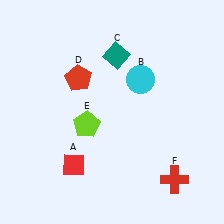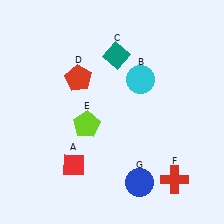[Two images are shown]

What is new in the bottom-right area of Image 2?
A blue circle (G) was added in the bottom-right area of Image 2.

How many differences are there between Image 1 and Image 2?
There is 1 difference between the two images.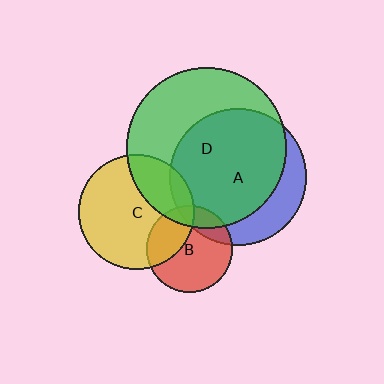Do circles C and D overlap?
Yes.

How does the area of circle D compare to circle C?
Approximately 1.9 times.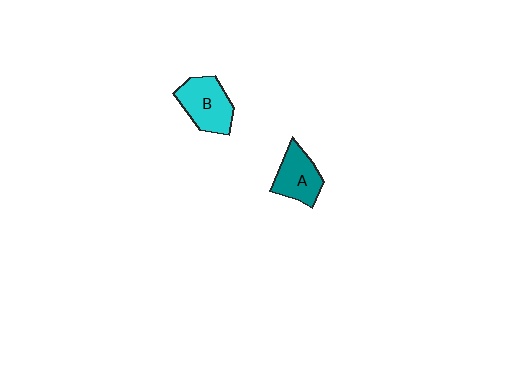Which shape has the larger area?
Shape B (cyan).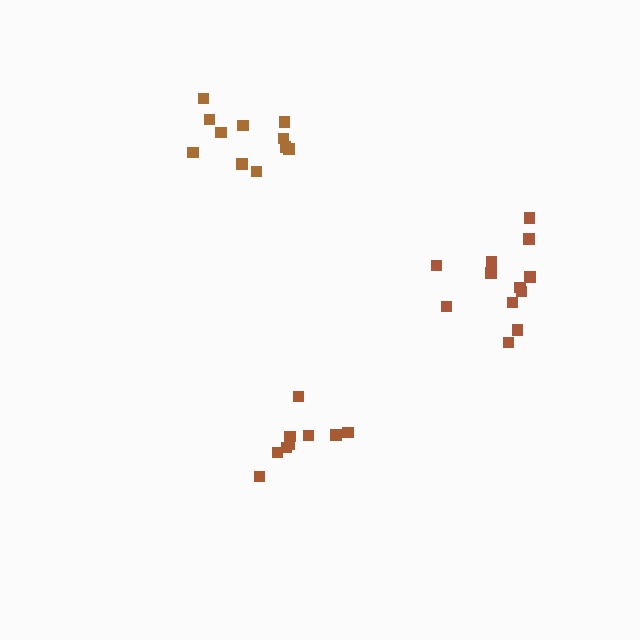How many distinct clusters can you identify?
There are 3 distinct clusters.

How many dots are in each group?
Group 1: 9 dots, Group 2: 12 dots, Group 3: 11 dots (32 total).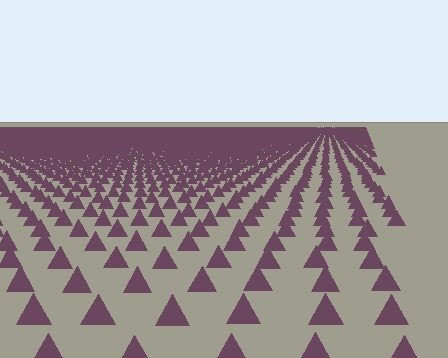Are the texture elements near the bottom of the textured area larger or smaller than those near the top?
Larger. Near the bottom, elements are closer to the viewer and appear at a bigger on-screen size.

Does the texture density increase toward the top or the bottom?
Density increases toward the top.